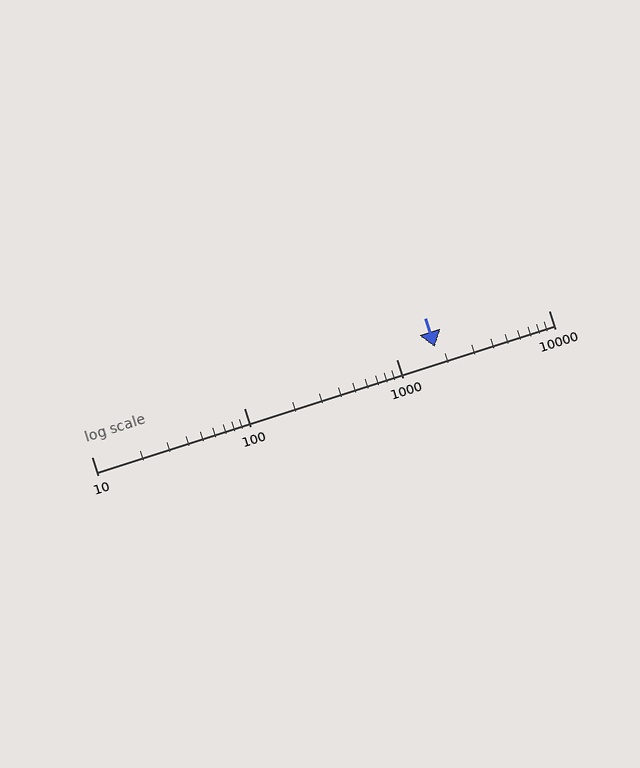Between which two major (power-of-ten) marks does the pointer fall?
The pointer is between 1000 and 10000.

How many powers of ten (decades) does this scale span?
The scale spans 3 decades, from 10 to 10000.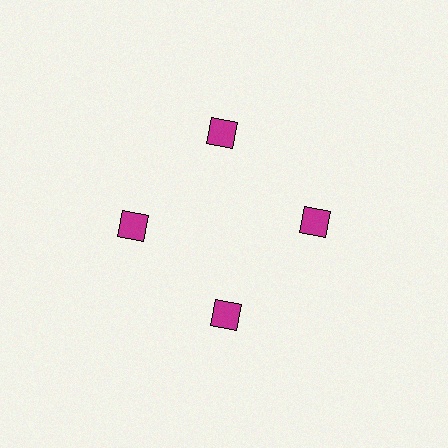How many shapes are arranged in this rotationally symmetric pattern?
There are 4 shapes, arranged in 4 groups of 1.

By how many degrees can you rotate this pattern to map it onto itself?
The pattern maps onto itself every 90 degrees of rotation.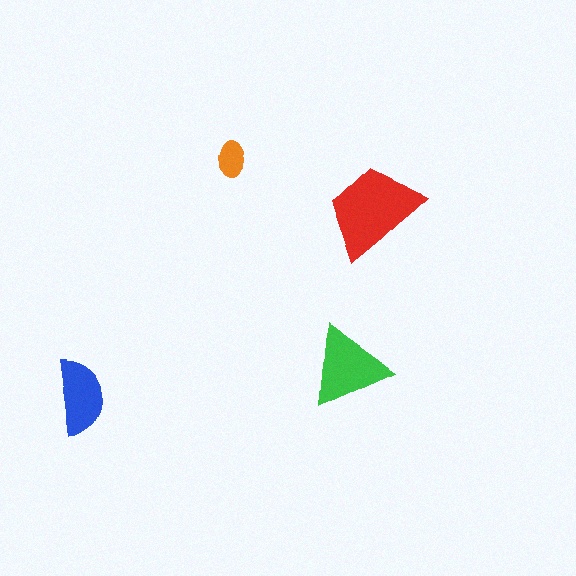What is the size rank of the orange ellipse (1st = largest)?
4th.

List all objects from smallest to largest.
The orange ellipse, the blue semicircle, the green triangle, the red trapezoid.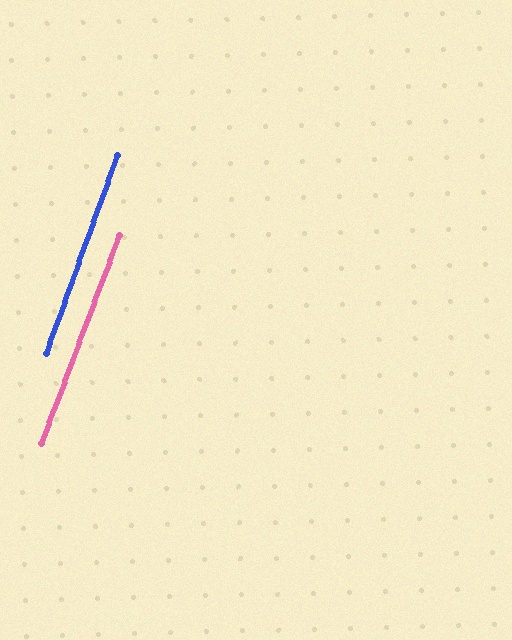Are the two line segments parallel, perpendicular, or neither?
Parallel — their directions differ by only 0.8°.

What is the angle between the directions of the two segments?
Approximately 1 degree.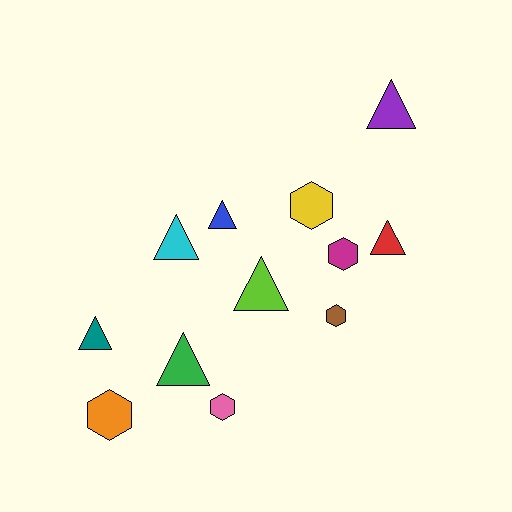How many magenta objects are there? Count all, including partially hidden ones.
There is 1 magenta object.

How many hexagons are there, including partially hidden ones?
There are 5 hexagons.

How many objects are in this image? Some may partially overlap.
There are 12 objects.